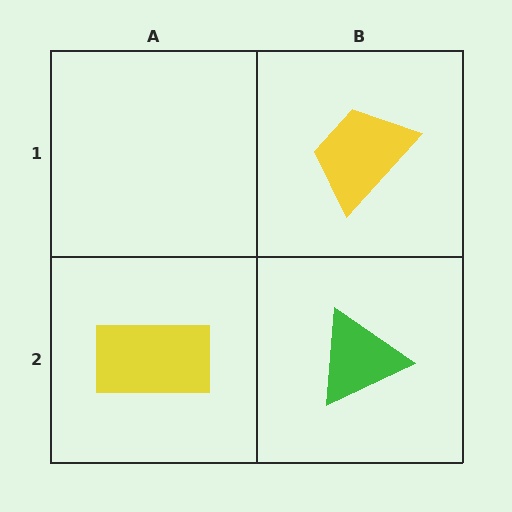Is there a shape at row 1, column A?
No, that cell is empty.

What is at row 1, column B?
A yellow trapezoid.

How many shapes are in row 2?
2 shapes.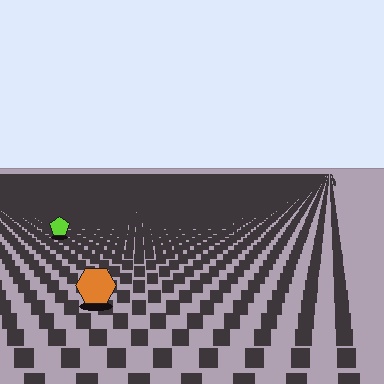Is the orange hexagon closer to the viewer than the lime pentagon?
Yes. The orange hexagon is closer — you can tell from the texture gradient: the ground texture is coarser near it.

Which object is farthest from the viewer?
The lime pentagon is farthest from the viewer. It appears smaller and the ground texture around it is denser.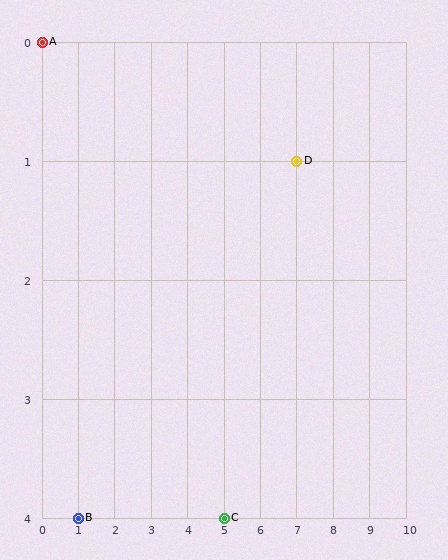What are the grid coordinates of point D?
Point D is at grid coordinates (7, 1).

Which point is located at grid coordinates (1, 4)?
Point B is at (1, 4).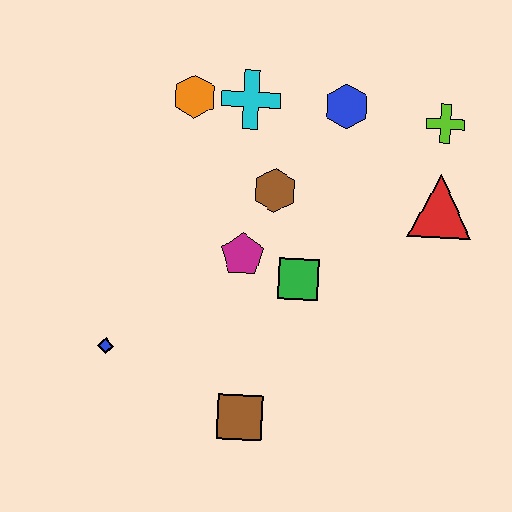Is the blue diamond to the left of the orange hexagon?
Yes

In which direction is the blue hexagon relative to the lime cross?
The blue hexagon is to the left of the lime cross.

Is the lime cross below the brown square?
No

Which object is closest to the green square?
The magenta pentagon is closest to the green square.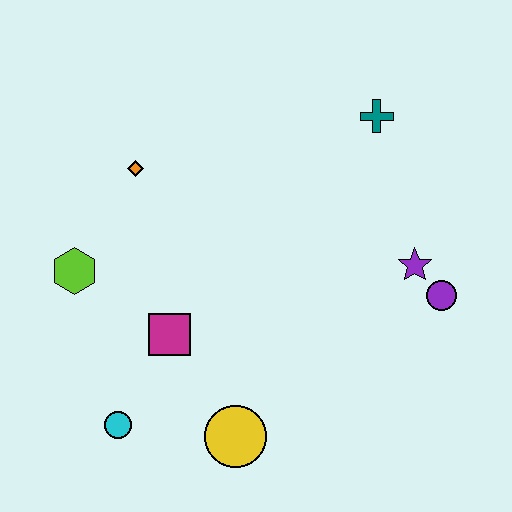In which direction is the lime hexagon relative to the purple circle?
The lime hexagon is to the left of the purple circle.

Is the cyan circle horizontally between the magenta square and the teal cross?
No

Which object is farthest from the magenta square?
The teal cross is farthest from the magenta square.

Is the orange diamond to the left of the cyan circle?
No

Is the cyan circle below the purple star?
Yes